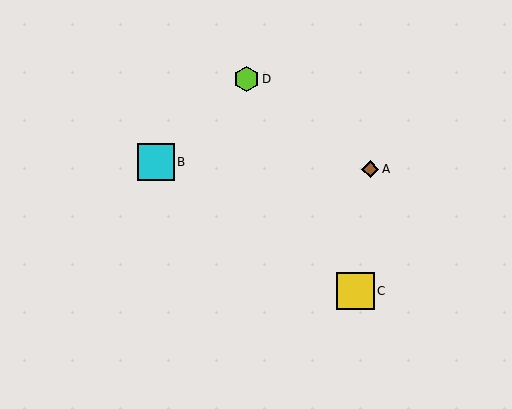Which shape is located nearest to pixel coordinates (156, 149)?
The cyan square (labeled B) at (156, 162) is nearest to that location.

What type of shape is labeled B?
Shape B is a cyan square.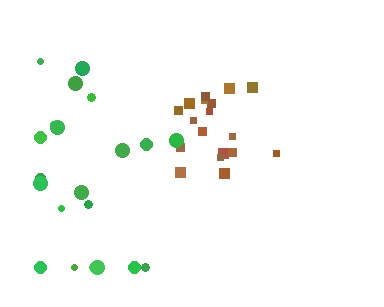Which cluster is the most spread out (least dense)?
Green.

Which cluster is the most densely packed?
Brown.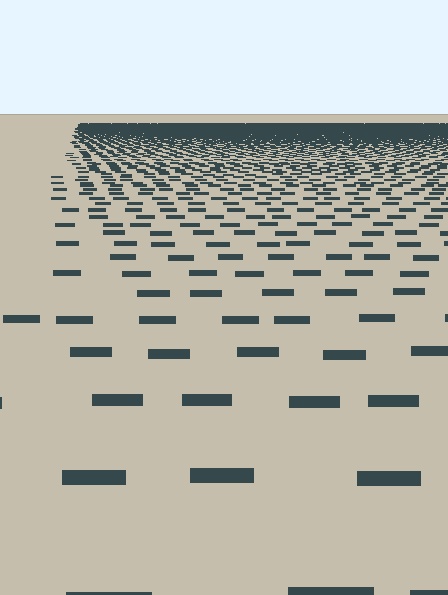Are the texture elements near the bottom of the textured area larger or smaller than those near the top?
Larger. Near the bottom, elements are closer to the viewer and appear at a bigger on-screen size.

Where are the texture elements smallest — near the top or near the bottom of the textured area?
Near the top.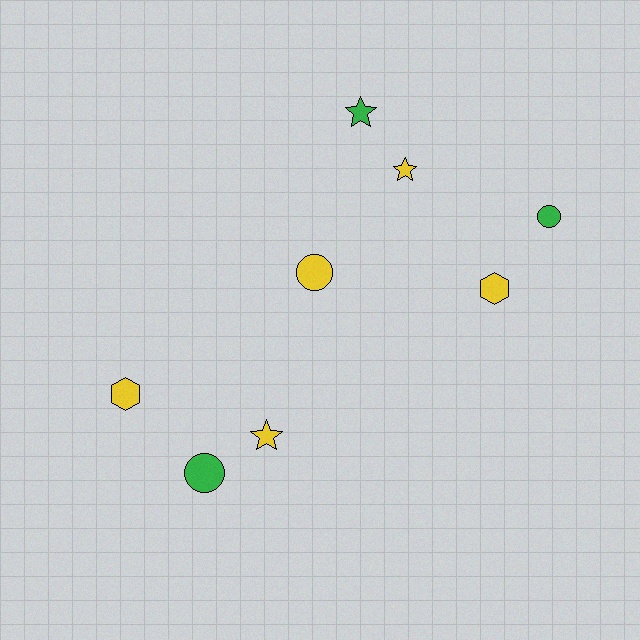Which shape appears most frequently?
Star, with 3 objects.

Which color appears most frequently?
Yellow, with 5 objects.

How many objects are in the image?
There are 8 objects.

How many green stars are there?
There is 1 green star.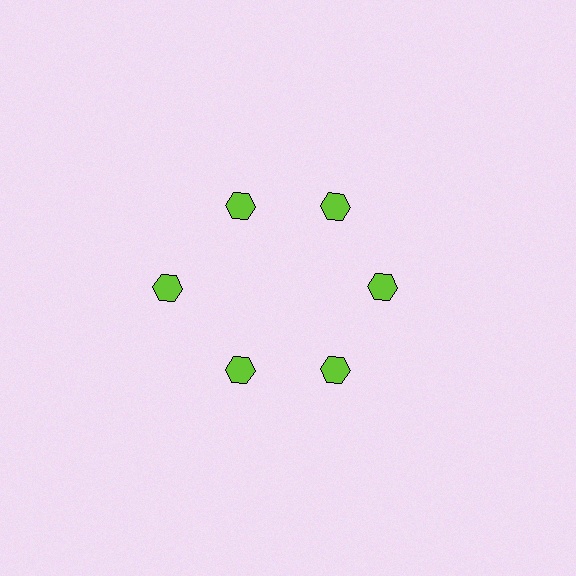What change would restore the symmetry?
The symmetry would be restored by moving it inward, back onto the ring so that all 6 hexagons sit at equal angles and equal distance from the center.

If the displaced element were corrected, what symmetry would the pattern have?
It would have 6-fold rotational symmetry — the pattern would map onto itself every 60 degrees.